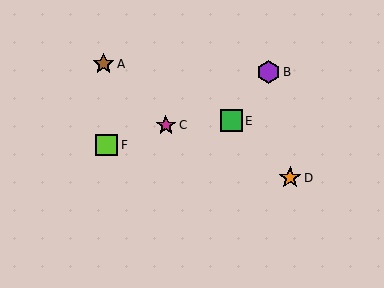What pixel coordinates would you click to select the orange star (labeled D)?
Click at (290, 178) to select the orange star D.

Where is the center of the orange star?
The center of the orange star is at (290, 178).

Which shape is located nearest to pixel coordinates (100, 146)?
The lime square (labeled F) at (107, 145) is nearest to that location.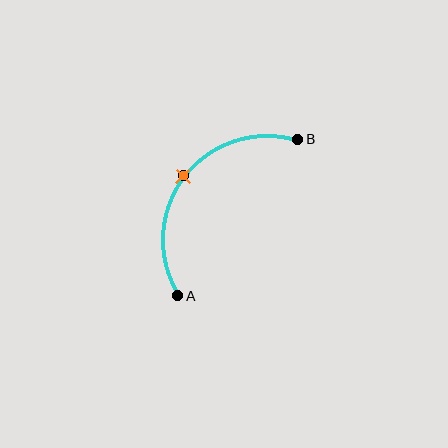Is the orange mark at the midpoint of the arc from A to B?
Yes. The orange mark lies on the arc at equal arc-length from both A and B — it is the arc midpoint.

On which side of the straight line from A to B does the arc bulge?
The arc bulges above and to the left of the straight line connecting A and B.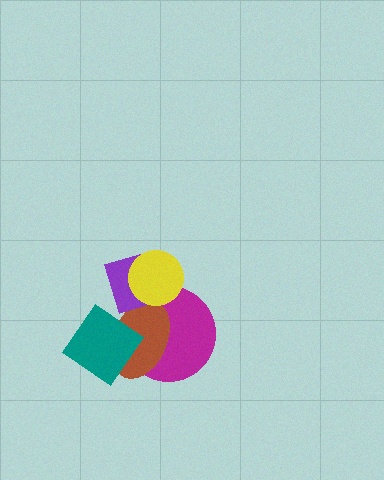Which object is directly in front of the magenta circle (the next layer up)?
The brown ellipse is directly in front of the magenta circle.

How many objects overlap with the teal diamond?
2 objects overlap with the teal diamond.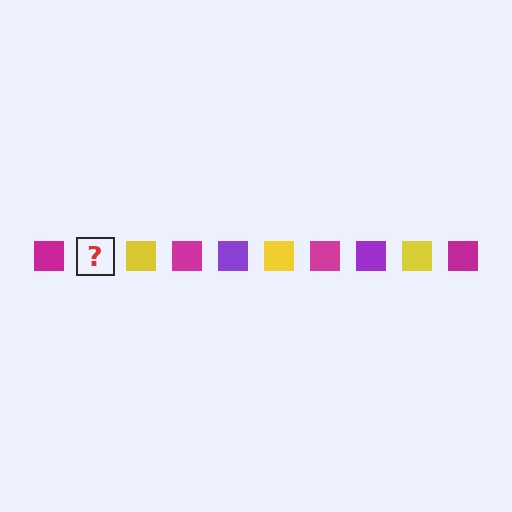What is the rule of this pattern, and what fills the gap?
The rule is that the pattern cycles through magenta, purple, yellow squares. The gap should be filled with a purple square.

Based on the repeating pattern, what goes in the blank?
The blank should be a purple square.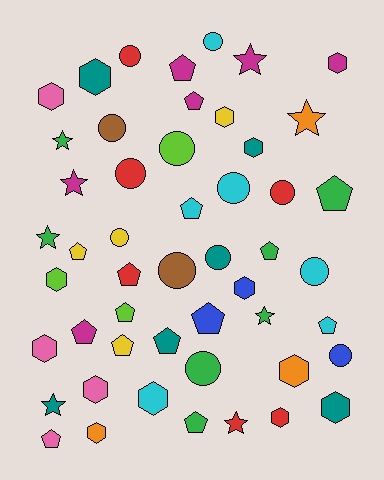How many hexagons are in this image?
There are 14 hexagons.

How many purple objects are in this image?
There are no purple objects.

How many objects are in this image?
There are 50 objects.